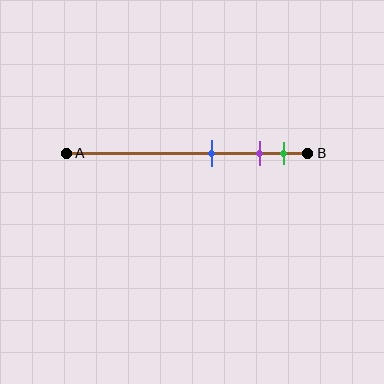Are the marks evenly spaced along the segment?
No, the marks are not evenly spaced.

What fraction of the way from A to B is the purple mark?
The purple mark is approximately 80% (0.8) of the way from A to B.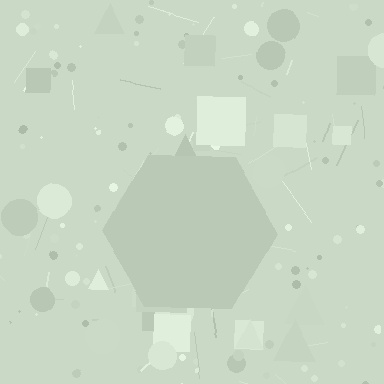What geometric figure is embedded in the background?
A hexagon is embedded in the background.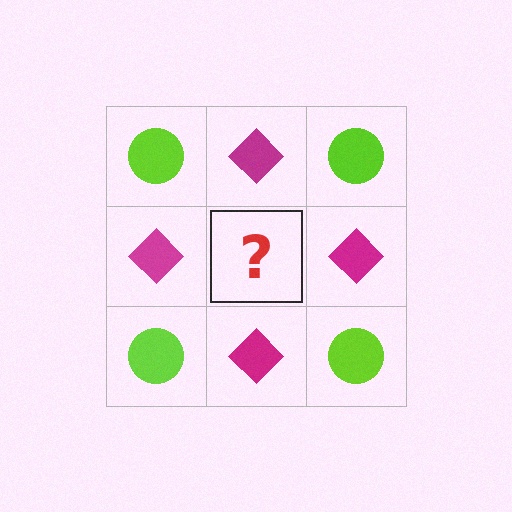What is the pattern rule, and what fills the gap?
The rule is that it alternates lime circle and magenta diamond in a checkerboard pattern. The gap should be filled with a lime circle.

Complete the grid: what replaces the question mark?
The question mark should be replaced with a lime circle.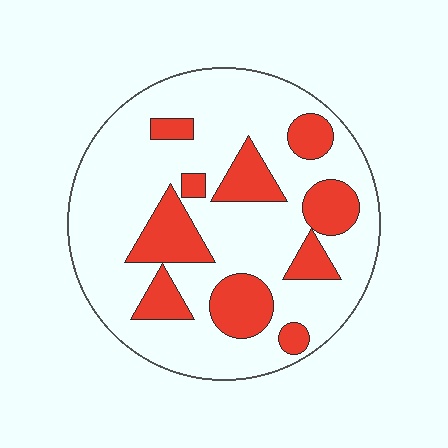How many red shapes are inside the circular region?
10.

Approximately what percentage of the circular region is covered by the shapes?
Approximately 25%.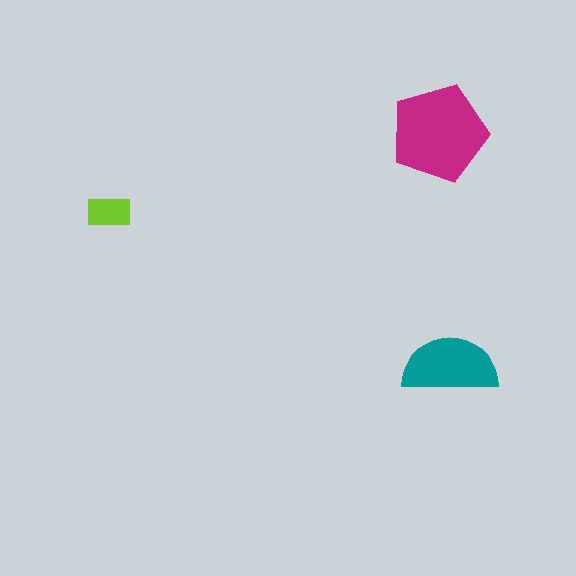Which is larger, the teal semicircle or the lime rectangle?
The teal semicircle.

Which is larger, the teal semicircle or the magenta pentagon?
The magenta pentagon.